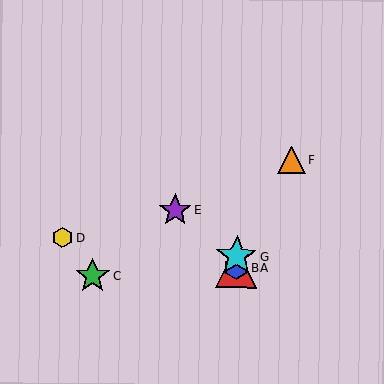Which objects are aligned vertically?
Objects A, B, G are aligned vertically.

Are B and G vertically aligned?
Yes, both are at x≈236.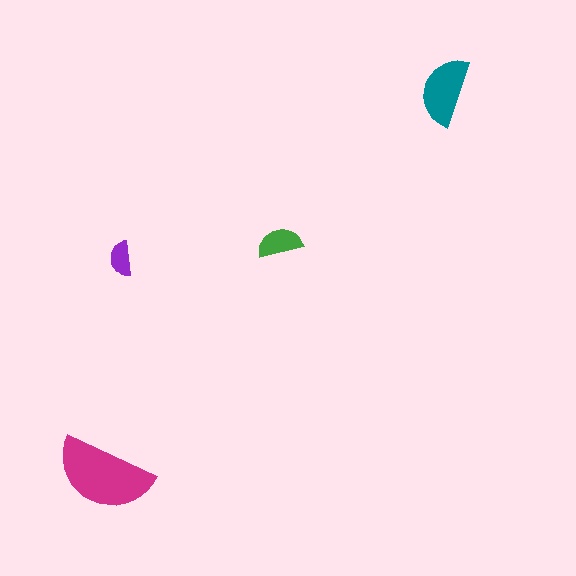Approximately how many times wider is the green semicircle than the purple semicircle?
About 1.5 times wider.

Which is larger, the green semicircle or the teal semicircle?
The teal one.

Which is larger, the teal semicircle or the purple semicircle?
The teal one.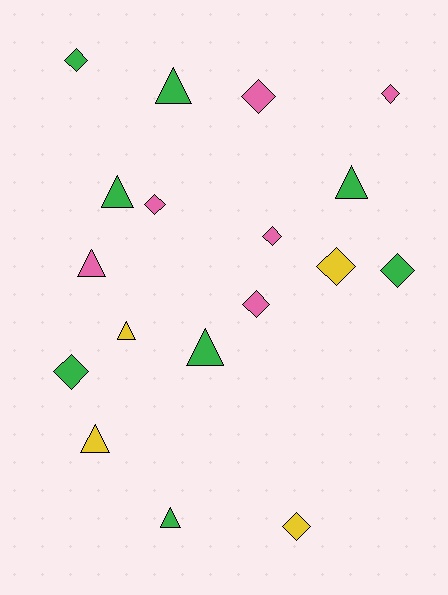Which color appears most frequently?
Green, with 8 objects.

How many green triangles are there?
There are 5 green triangles.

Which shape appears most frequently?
Diamond, with 10 objects.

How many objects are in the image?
There are 18 objects.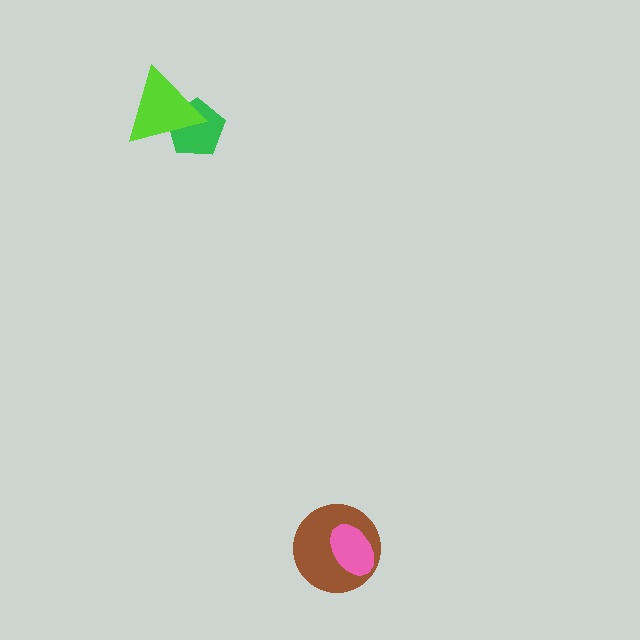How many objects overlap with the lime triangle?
1 object overlaps with the lime triangle.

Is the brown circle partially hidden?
Yes, it is partially covered by another shape.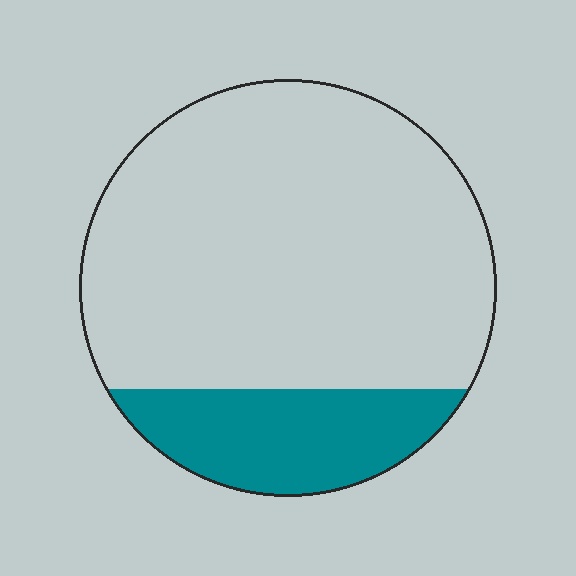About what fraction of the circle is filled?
About one fifth (1/5).